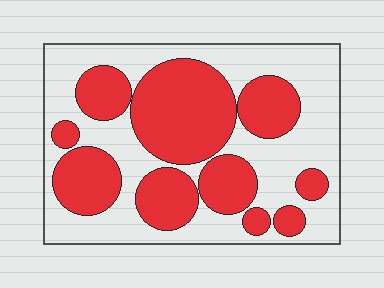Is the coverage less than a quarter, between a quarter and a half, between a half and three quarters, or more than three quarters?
Between a quarter and a half.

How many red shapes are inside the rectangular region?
10.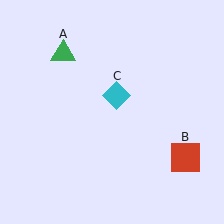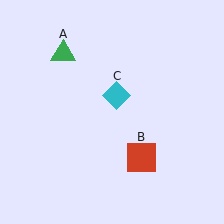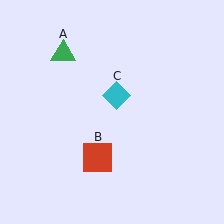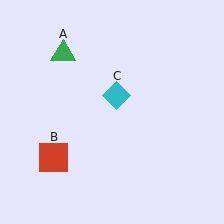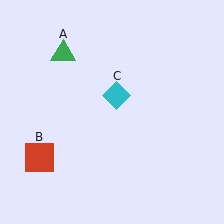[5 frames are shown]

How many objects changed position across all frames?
1 object changed position: red square (object B).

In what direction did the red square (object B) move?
The red square (object B) moved left.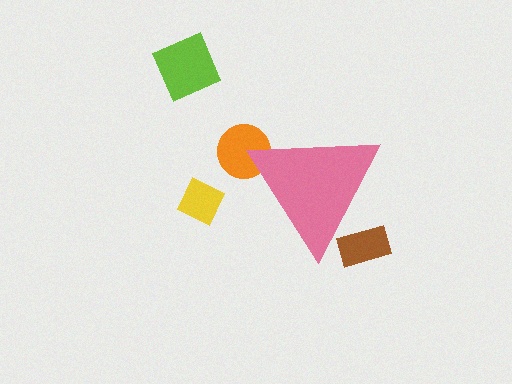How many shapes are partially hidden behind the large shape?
2 shapes are partially hidden.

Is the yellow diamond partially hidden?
No, the yellow diamond is fully visible.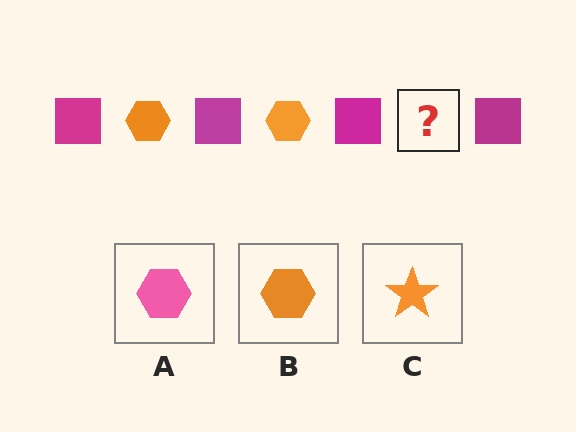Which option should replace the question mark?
Option B.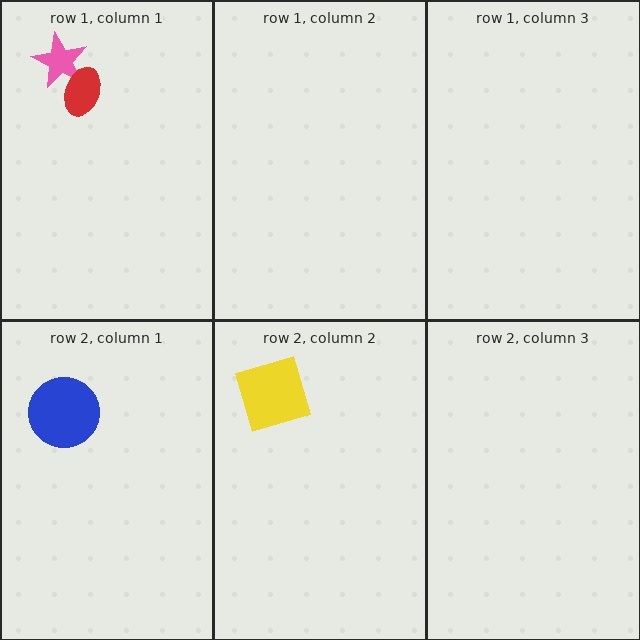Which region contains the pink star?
The row 1, column 1 region.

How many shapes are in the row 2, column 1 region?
1.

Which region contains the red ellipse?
The row 1, column 1 region.